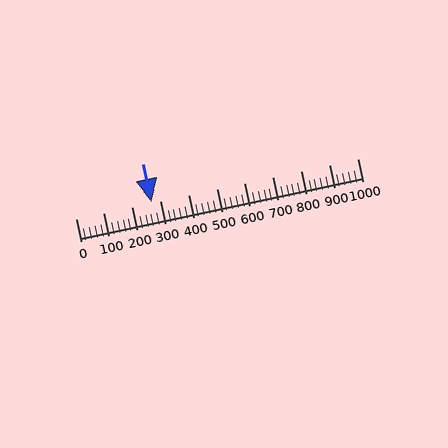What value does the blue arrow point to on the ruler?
The blue arrow points to approximately 268.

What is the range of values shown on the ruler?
The ruler shows values from 0 to 1000.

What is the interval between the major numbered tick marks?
The major tick marks are spaced 100 units apart.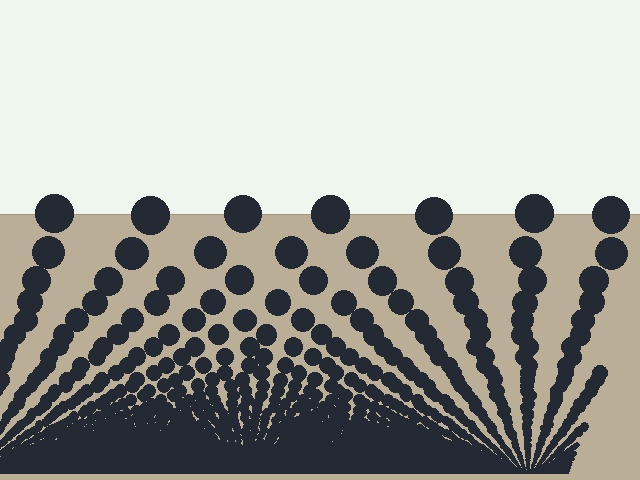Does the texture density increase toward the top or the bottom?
Density increases toward the bottom.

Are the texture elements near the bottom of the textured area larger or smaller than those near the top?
Smaller. The gradient is inverted — elements near the bottom are smaller and denser.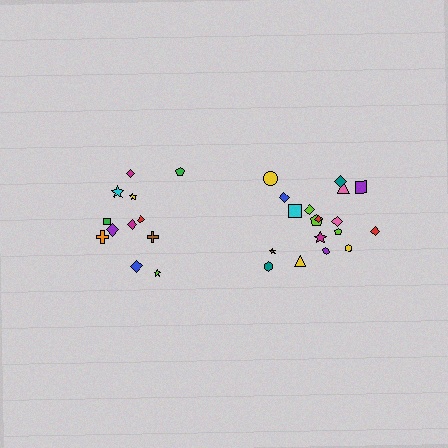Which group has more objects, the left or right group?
The right group.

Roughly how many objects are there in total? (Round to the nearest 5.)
Roughly 30 objects in total.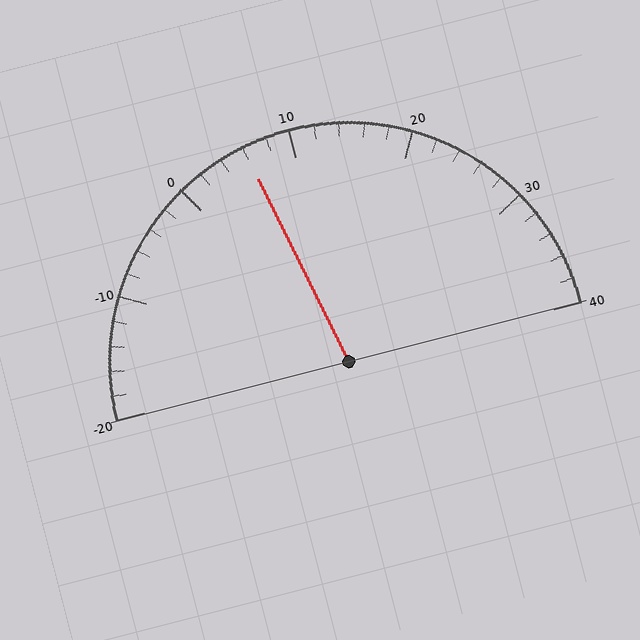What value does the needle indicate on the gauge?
The needle indicates approximately 6.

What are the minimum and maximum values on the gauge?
The gauge ranges from -20 to 40.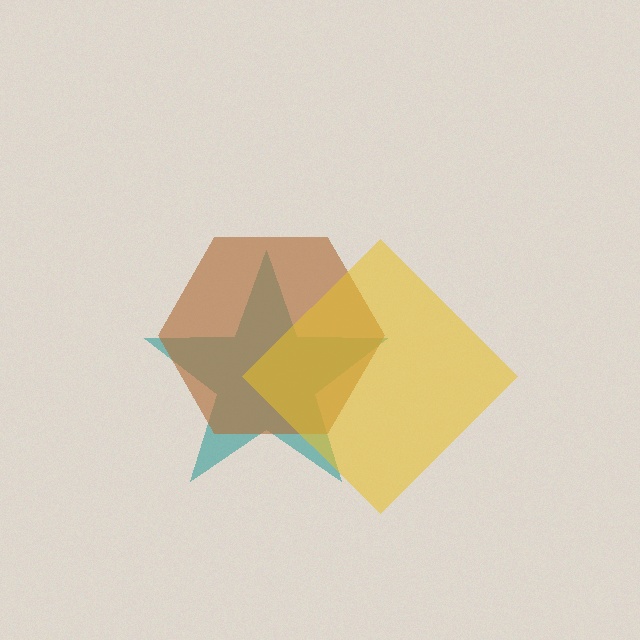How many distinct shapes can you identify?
There are 3 distinct shapes: a teal star, a brown hexagon, a yellow diamond.